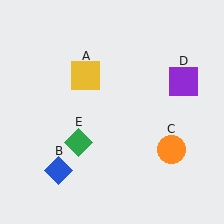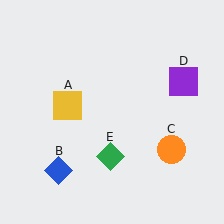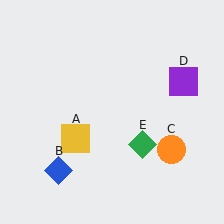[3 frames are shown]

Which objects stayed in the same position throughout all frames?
Blue diamond (object B) and orange circle (object C) and purple square (object D) remained stationary.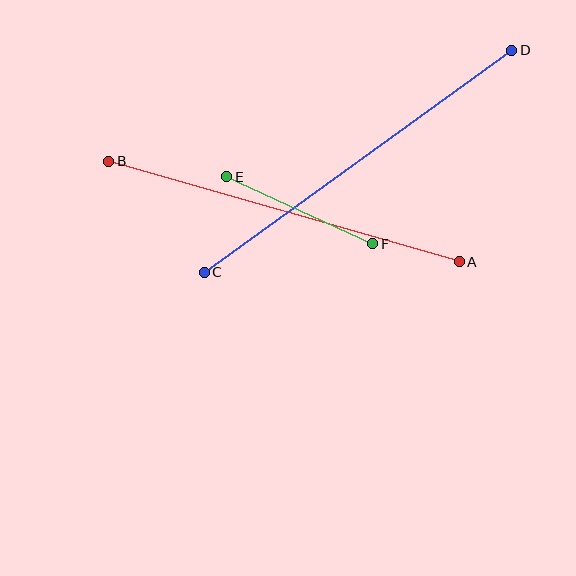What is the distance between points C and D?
The distance is approximately 379 pixels.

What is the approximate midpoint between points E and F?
The midpoint is at approximately (300, 210) pixels.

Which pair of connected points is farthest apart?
Points C and D are farthest apart.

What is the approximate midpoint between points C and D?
The midpoint is at approximately (358, 161) pixels.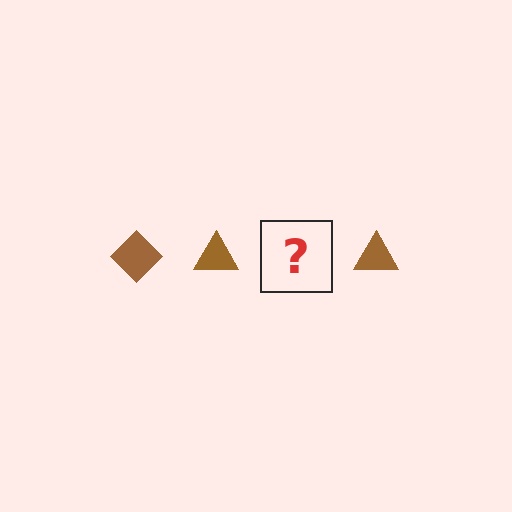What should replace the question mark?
The question mark should be replaced with a brown diamond.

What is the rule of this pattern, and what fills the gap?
The rule is that the pattern cycles through diamond, triangle shapes in brown. The gap should be filled with a brown diamond.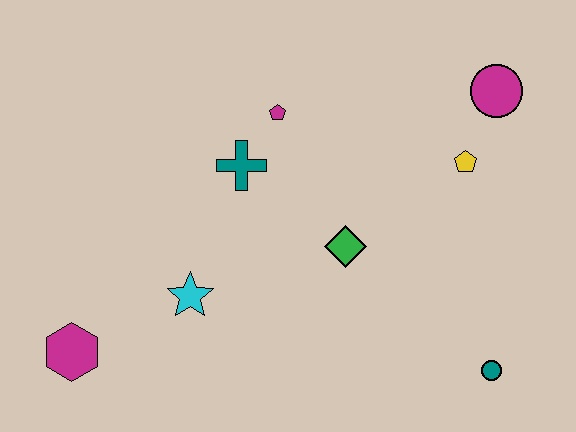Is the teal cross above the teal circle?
Yes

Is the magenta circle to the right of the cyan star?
Yes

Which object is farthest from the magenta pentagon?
The teal circle is farthest from the magenta pentagon.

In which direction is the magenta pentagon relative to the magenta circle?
The magenta pentagon is to the left of the magenta circle.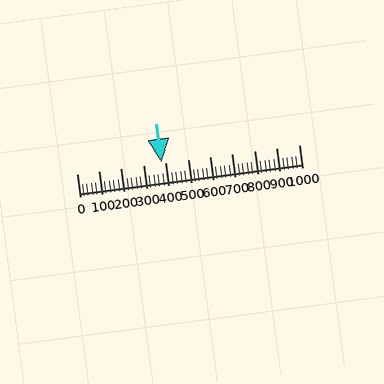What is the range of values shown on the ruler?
The ruler shows values from 0 to 1000.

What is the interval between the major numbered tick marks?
The major tick marks are spaced 100 units apart.